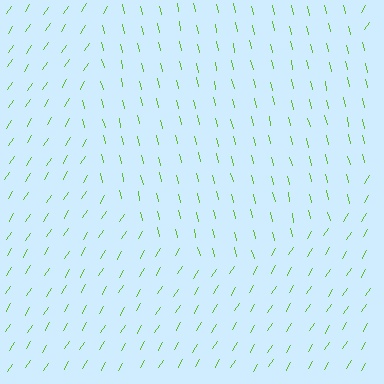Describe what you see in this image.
The image is filled with small lime line segments. A circle region in the image has lines oriented differently from the surrounding lines, creating a visible texture boundary.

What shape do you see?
I see a circle.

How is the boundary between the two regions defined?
The boundary is defined purely by a change in line orientation (approximately 45 degrees difference). All lines are the same color and thickness.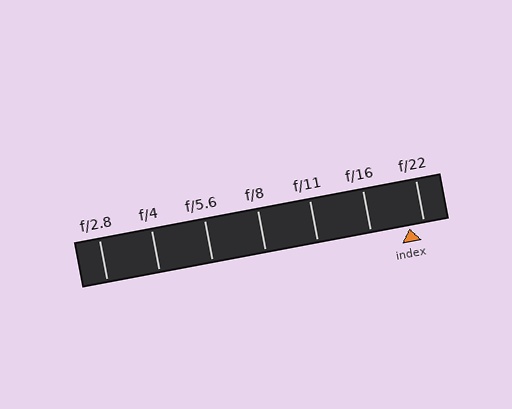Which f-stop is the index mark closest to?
The index mark is closest to f/22.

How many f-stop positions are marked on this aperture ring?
There are 7 f-stop positions marked.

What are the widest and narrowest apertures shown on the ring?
The widest aperture shown is f/2.8 and the narrowest is f/22.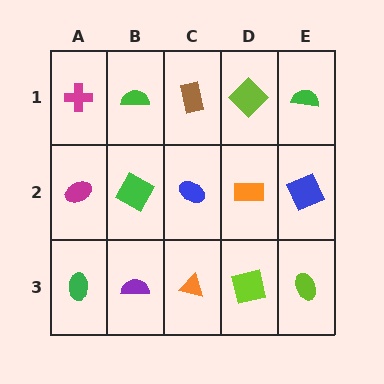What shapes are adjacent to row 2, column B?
A green semicircle (row 1, column B), a purple semicircle (row 3, column B), a magenta ellipse (row 2, column A), a blue ellipse (row 2, column C).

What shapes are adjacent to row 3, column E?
A blue square (row 2, column E), a lime square (row 3, column D).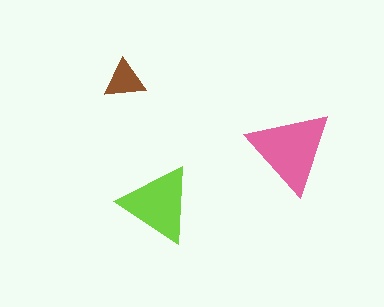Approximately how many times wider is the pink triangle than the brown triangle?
About 2 times wider.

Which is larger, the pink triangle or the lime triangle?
The pink one.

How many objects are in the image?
There are 3 objects in the image.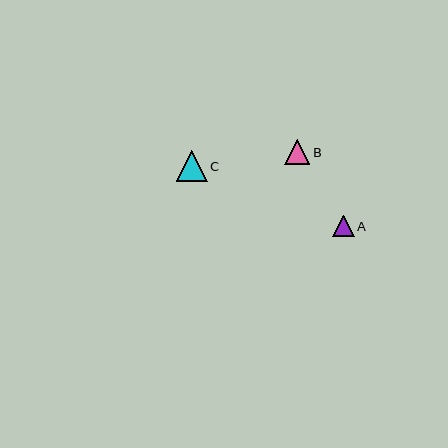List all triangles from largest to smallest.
From largest to smallest: C, B, A.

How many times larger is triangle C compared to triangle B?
Triangle C is approximately 1.2 times the size of triangle B.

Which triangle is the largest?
Triangle C is the largest with a size of approximately 31 pixels.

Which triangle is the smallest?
Triangle A is the smallest with a size of approximately 21 pixels.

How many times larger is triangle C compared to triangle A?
Triangle C is approximately 1.4 times the size of triangle A.